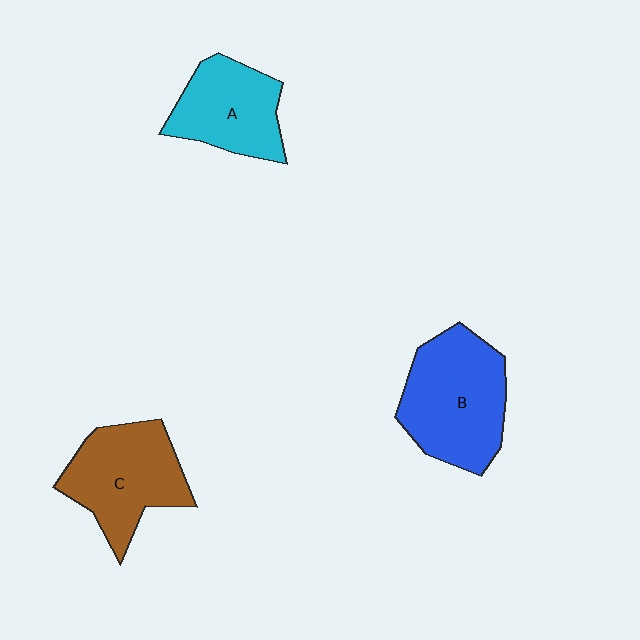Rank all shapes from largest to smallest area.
From largest to smallest: B (blue), C (brown), A (cyan).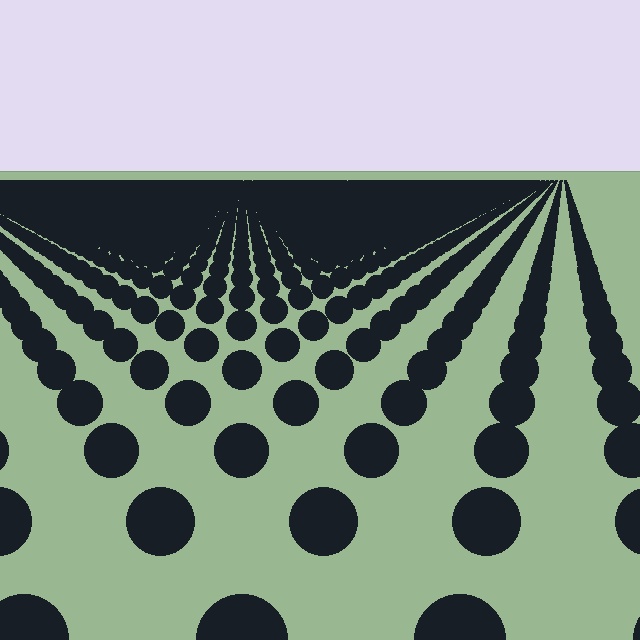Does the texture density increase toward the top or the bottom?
Density increases toward the top.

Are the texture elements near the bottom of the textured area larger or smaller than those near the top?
Larger. Near the bottom, elements are closer to the viewer and appear at a bigger on-screen size.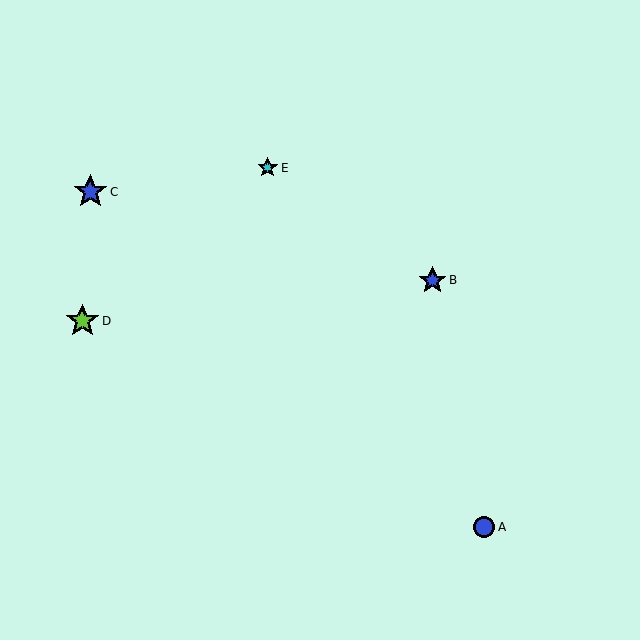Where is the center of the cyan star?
The center of the cyan star is at (268, 168).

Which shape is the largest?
The blue star (labeled C) is the largest.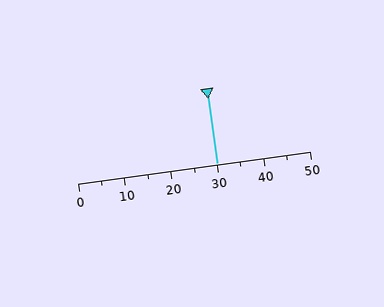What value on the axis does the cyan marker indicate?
The marker indicates approximately 30.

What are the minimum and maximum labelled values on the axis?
The axis runs from 0 to 50.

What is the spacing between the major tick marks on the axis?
The major ticks are spaced 10 apart.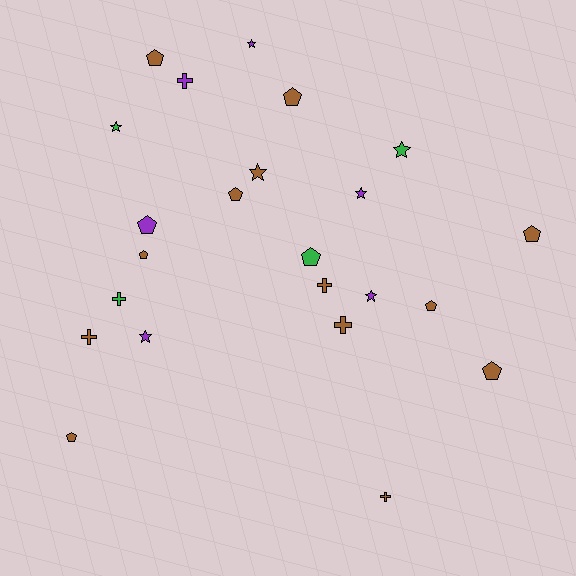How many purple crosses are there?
There is 1 purple cross.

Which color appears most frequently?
Brown, with 13 objects.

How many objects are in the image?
There are 23 objects.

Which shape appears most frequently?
Pentagon, with 10 objects.